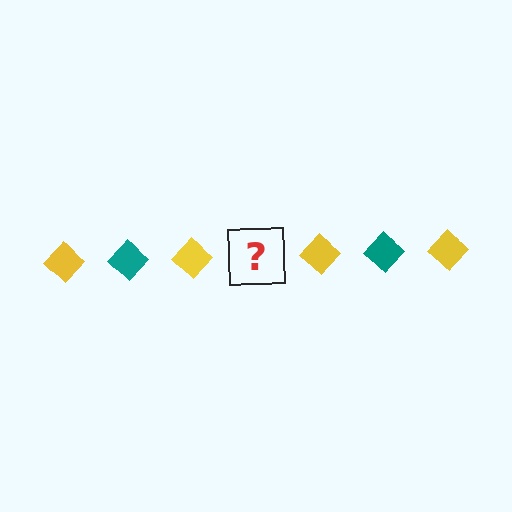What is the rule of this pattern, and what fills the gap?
The rule is that the pattern cycles through yellow, teal diamonds. The gap should be filled with a teal diamond.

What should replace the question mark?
The question mark should be replaced with a teal diamond.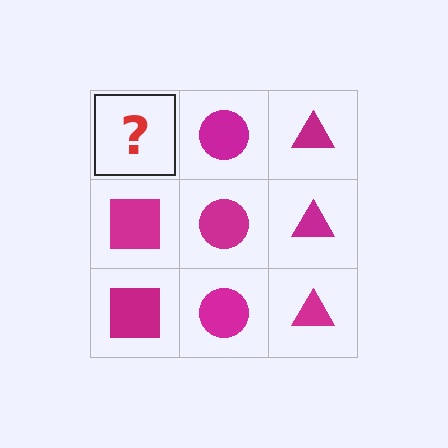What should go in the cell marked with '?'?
The missing cell should contain a magenta square.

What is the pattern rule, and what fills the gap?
The rule is that each column has a consistent shape. The gap should be filled with a magenta square.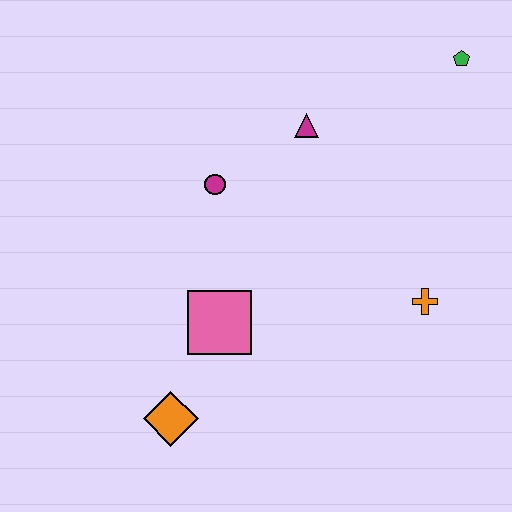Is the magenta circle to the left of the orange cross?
Yes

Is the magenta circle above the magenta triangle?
No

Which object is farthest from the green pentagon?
The orange diamond is farthest from the green pentagon.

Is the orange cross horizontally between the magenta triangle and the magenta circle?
No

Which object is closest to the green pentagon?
The magenta triangle is closest to the green pentagon.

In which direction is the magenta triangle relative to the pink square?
The magenta triangle is above the pink square.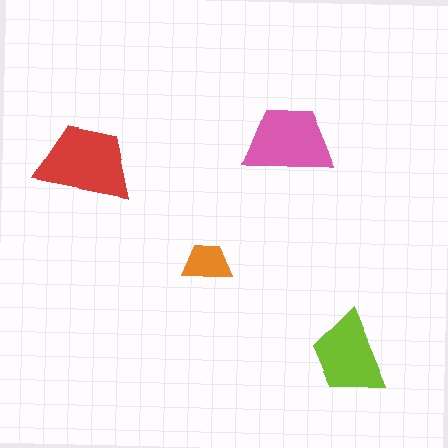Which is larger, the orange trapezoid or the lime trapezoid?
The lime one.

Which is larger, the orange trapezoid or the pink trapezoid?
The pink one.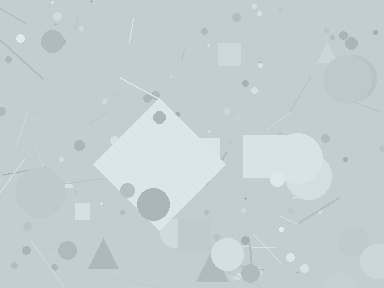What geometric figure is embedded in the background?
A diamond is embedded in the background.